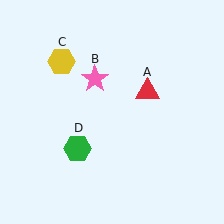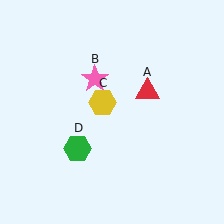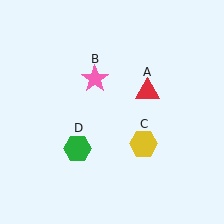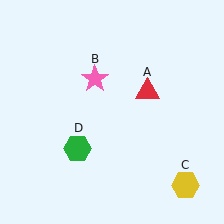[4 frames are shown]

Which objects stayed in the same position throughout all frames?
Red triangle (object A) and pink star (object B) and green hexagon (object D) remained stationary.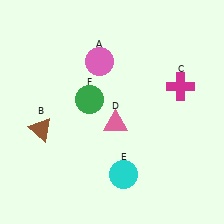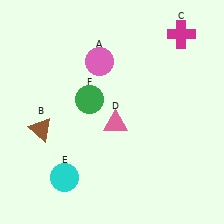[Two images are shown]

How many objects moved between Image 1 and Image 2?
2 objects moved between the two images.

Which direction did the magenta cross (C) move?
The magenta cross (C) moved up.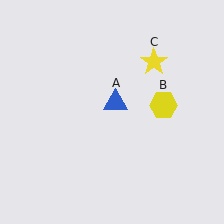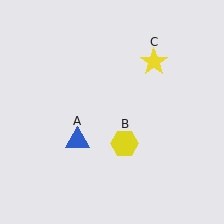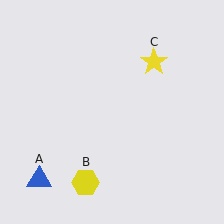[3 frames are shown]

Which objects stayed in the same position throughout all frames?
Yellow star (object C) remained stationary.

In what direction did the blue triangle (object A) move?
The blue triangle (object A) moved down and to the left.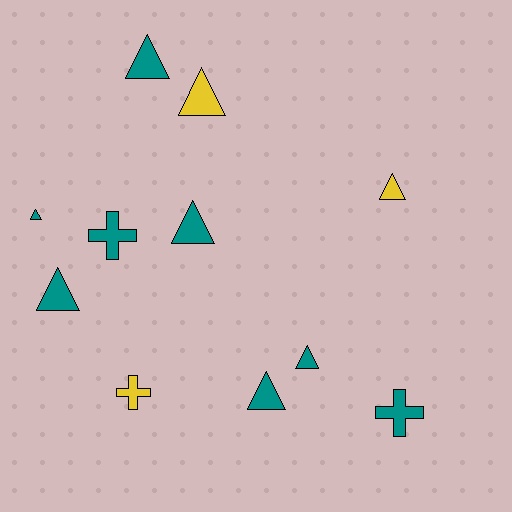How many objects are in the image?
There are 11 objects.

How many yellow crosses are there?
There is 1 yellow cross.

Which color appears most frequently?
Teal, with 8 objects.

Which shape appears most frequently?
Triangle, with 8 objects.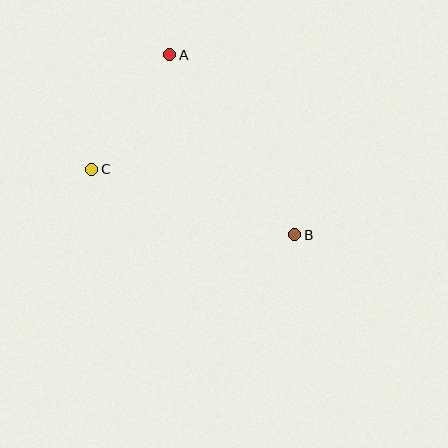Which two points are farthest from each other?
Points A and B are farthest from each other.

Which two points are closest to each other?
Points A and C are closest to each other.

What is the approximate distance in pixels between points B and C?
The distance between B and C is approximately 213 pixels.